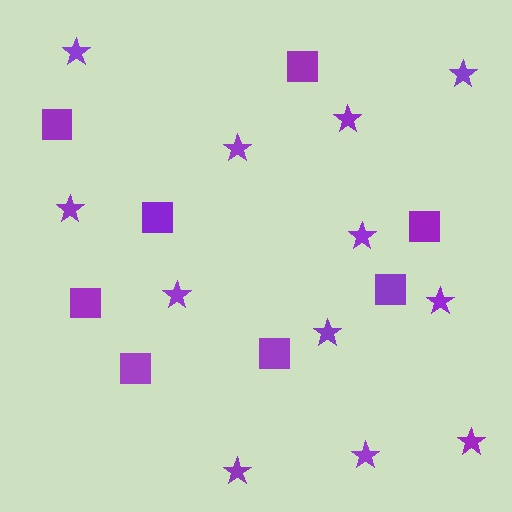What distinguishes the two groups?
There are 2 groups: one group of squares (8) and one group of stars (12).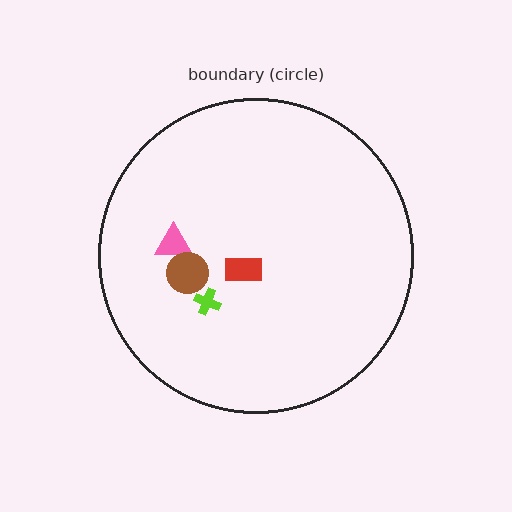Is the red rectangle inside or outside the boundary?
Inside.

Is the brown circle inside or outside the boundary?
Inside.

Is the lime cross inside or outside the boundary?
Inside.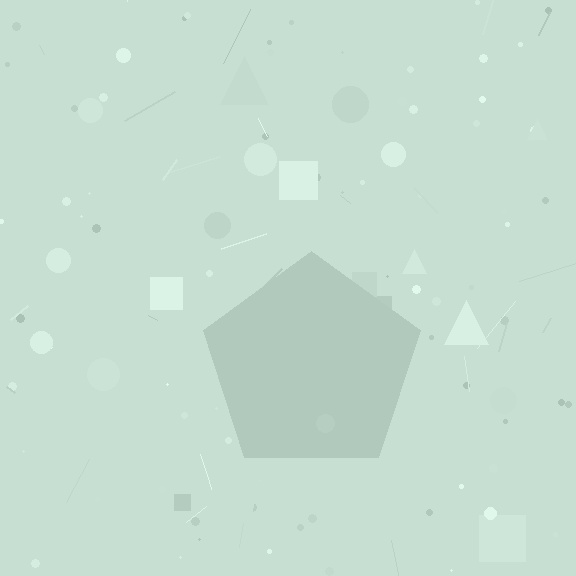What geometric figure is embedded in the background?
A pentagon is embedded in the background.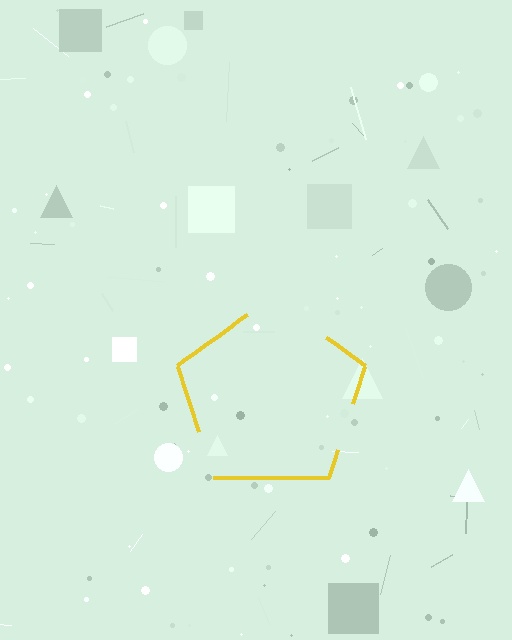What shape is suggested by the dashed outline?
The dashed outline suggests a pentagon.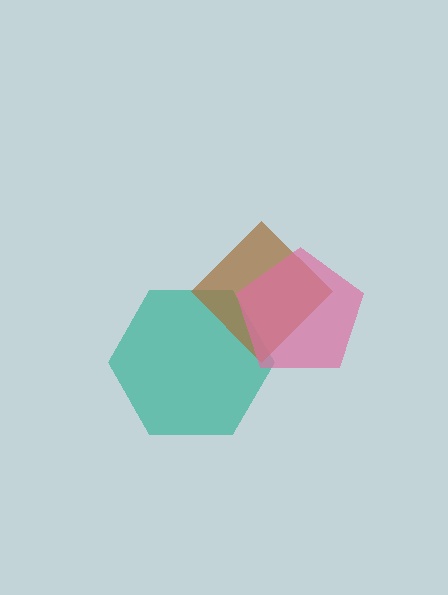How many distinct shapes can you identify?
There are 3 distinct shapes: a teal hexagon, a brown diamond, a pink pentagon.